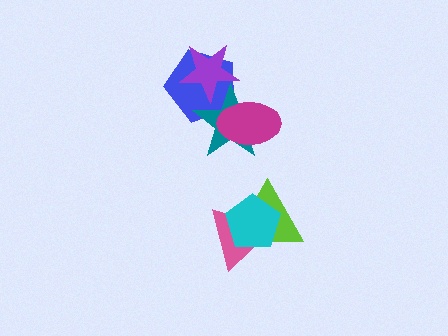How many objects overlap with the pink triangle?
2 objects overlap with the pink triangle.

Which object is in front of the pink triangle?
The cyan pentagon is in front of the pink triangle.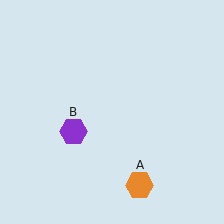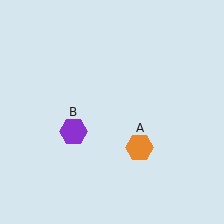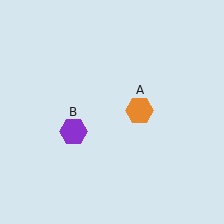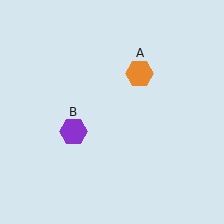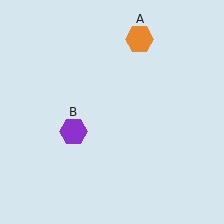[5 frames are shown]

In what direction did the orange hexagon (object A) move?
The orange hexagon (object A) moved up.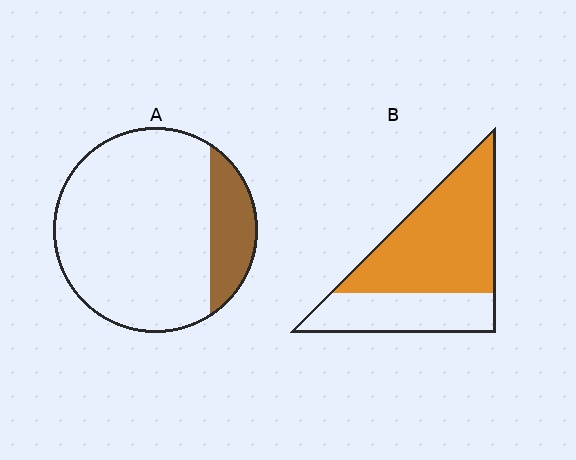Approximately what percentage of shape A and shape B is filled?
A is approximately 20% and B is approximately 65%.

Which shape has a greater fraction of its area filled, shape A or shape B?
Shape B.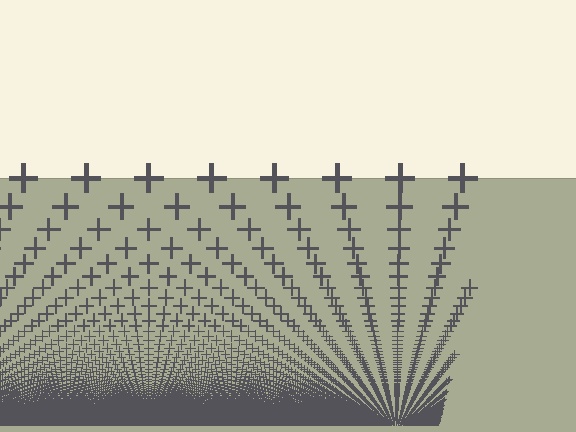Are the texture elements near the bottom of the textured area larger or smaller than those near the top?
Smaller. The gradient is inverted — elements near the bottom are smaller and denser.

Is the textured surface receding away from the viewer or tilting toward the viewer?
The surface appears to tilt toward the viewer. Texture elements get larger and sparser toward the top.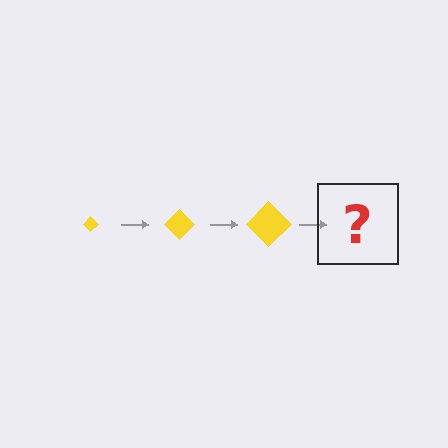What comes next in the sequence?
The next element should be a yellow diamond, larger than the previous one.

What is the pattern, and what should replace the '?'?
The pattern is that the diamond gets progressively larger each step. The '?' should be a yellow diamond, larger than the previous one.